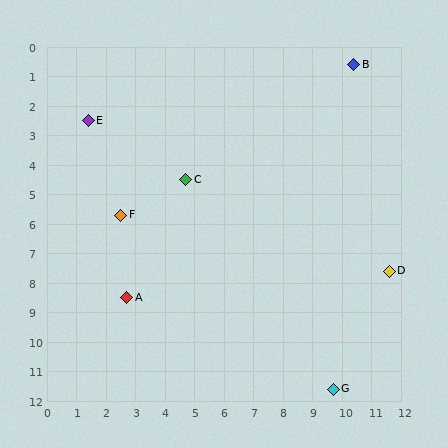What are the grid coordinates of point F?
Point F is at approximately (2.5, 5.7).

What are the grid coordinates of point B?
Point B is at approximately (10.4, 0.6).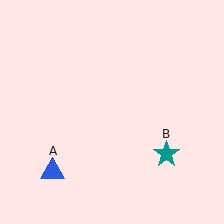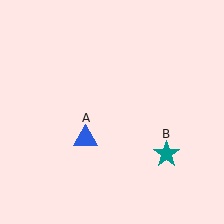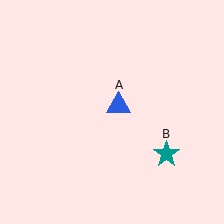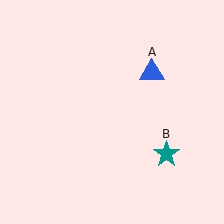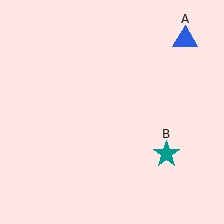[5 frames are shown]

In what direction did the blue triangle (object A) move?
The blue triangle (object A) moved up and to the right.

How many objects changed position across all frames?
1 object changed position: blue triangle (object A).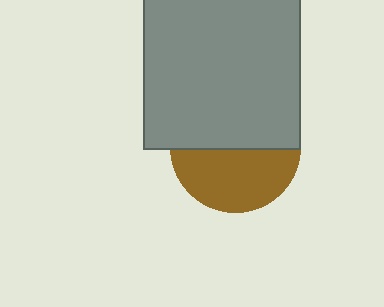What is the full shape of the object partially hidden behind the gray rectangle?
The partially hidden object is a brown circle.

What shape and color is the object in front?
The object in front is a gray rectangle.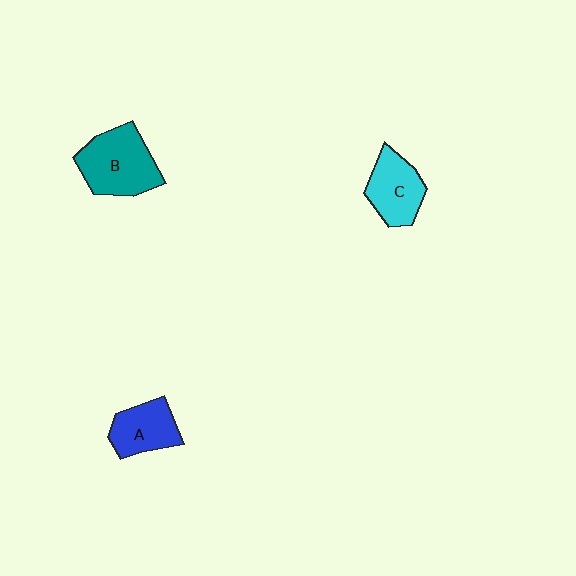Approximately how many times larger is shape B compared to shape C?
Approximately 1.4 times.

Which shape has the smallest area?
Shape A (blue).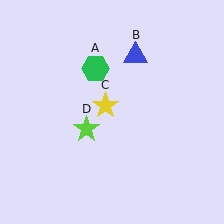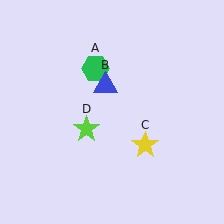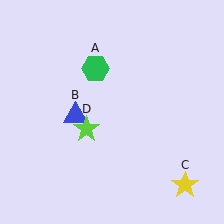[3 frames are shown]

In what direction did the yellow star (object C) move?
The yellow star (object C) moved down and to the right.